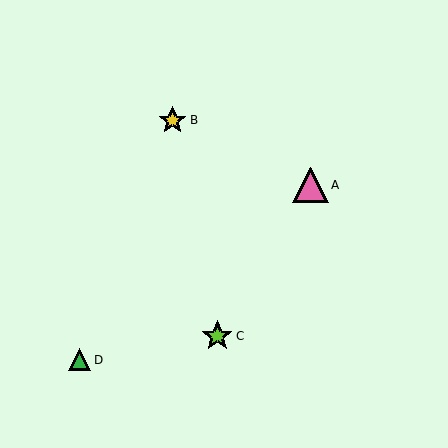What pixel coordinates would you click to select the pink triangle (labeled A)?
Click at (310, 185) to select the pink triangle A.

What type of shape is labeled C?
Shape C is a lime star.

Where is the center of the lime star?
The center of the lime star is at (217, 336).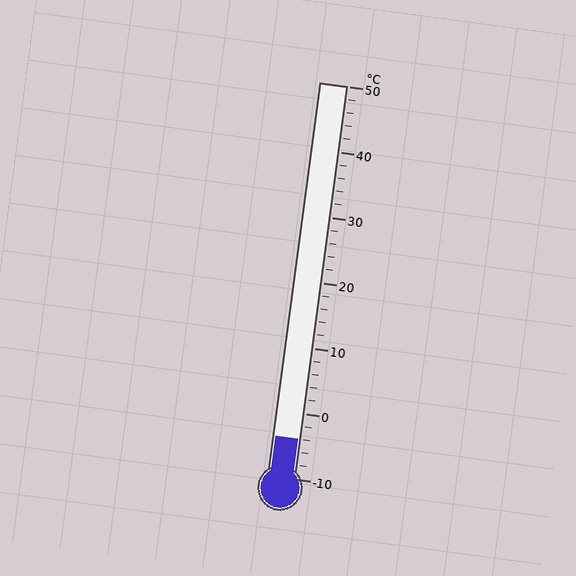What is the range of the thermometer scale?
The thermometer scale ranges from -10°C to 50°C.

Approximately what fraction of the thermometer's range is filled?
The thermometer is filled to approximately 10% of its range.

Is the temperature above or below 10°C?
The temperature is below 10°C.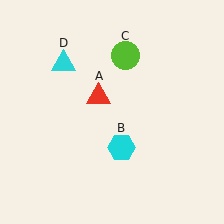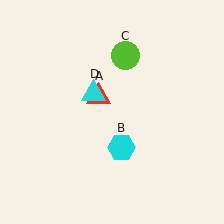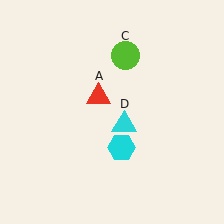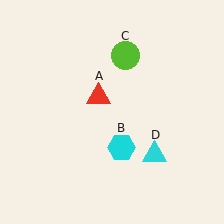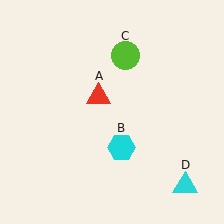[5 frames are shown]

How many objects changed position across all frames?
1 object changed position: cyan triangle (object D).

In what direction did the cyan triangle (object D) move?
The cyan triangle (object D) moved down and to the right.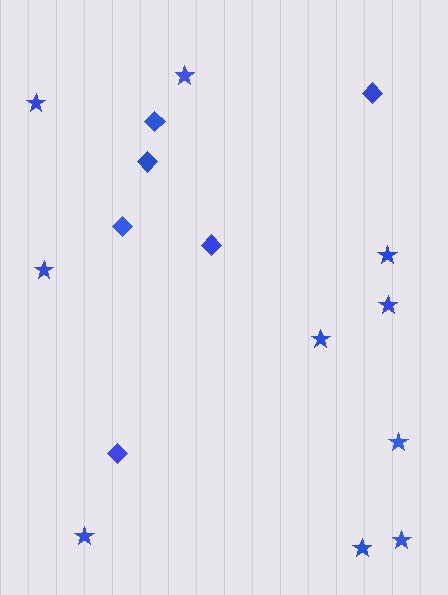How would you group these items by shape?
There are 2 groups: one group of stars (10) and one group of diamonds (6).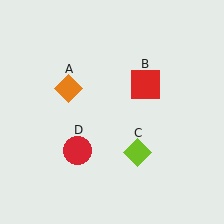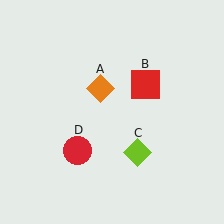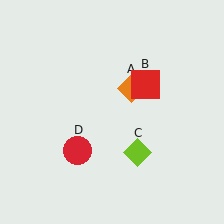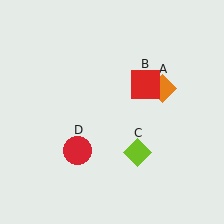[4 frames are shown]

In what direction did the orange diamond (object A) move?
The orange diamond (object A) moved right.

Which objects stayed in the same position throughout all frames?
Red square (object B) and lime diamond (object C) and red circle (object D) remained stationary.